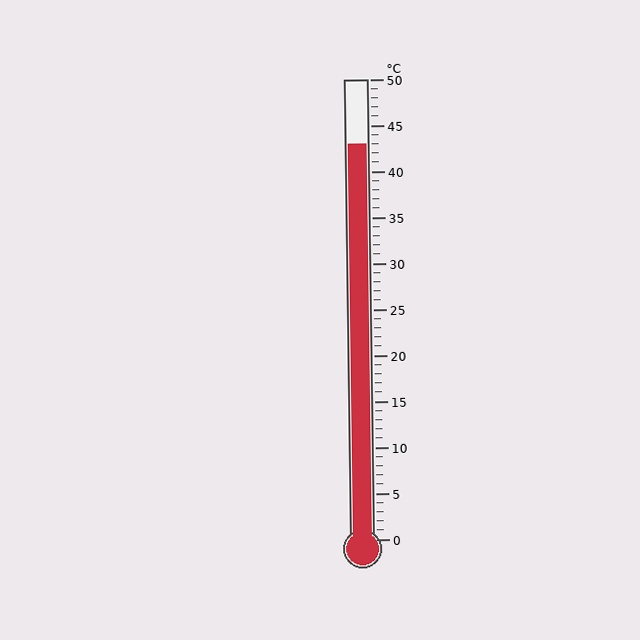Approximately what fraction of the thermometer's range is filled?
The thermometer is filled to approximately 85% of its range.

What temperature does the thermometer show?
The thermometer shows approximately 43°C.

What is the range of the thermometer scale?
The thermometer scale ranges from 0°C to 50°C.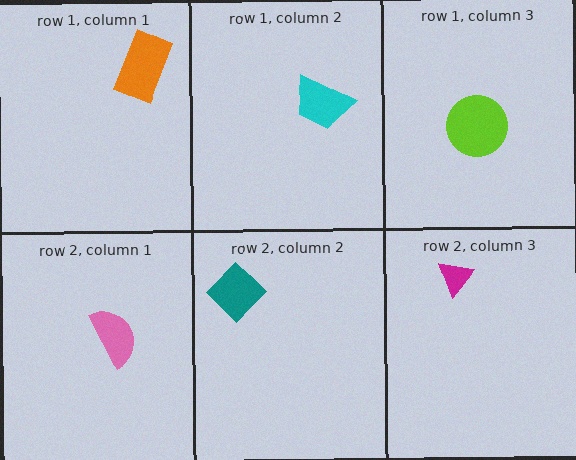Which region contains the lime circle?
The row 1, column 3 region.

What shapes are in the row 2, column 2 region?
The teal diamond.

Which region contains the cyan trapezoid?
The row 1, column 2 region.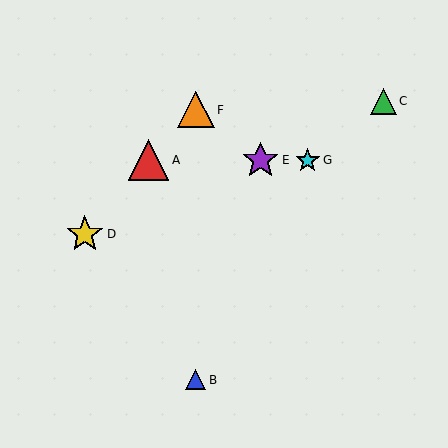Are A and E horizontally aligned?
Yes, both are at y≈160.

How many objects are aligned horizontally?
3 objects (A, E, G) are aligned horizontally.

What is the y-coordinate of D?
Object D is at y≈234.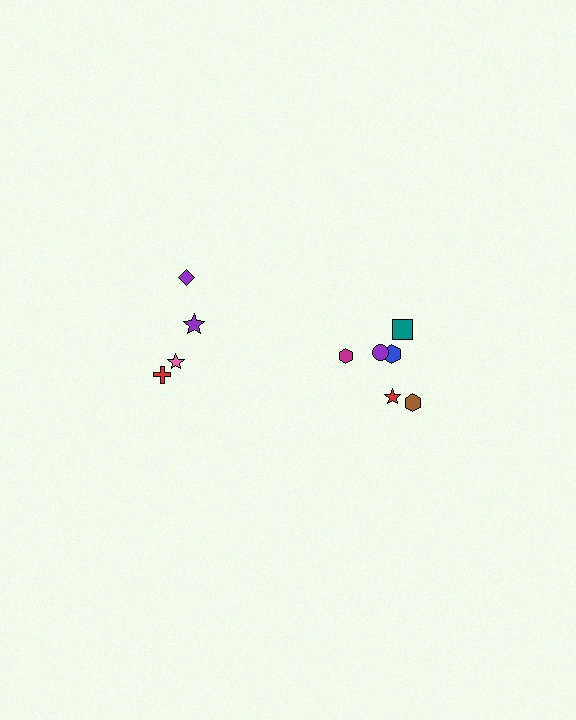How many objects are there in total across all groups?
There are 10 objects.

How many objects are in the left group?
There are 4 objects.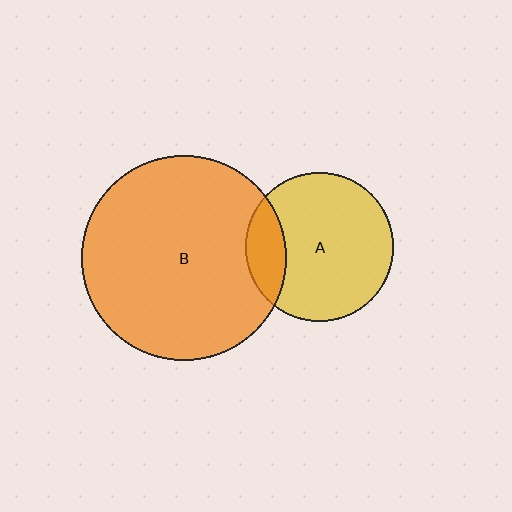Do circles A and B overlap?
Yes.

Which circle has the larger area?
Circle B (orange).